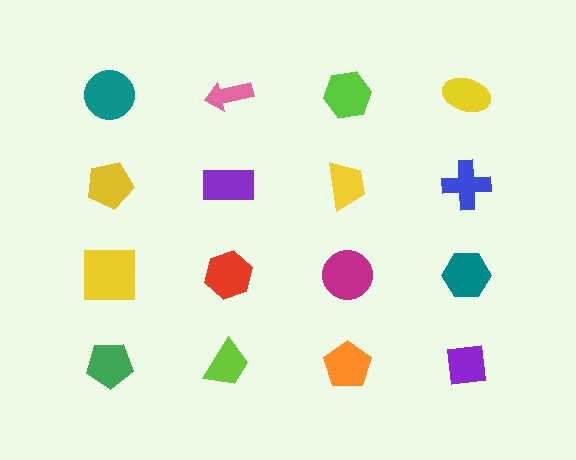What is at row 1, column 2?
A pink arrow.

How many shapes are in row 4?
4 shapes.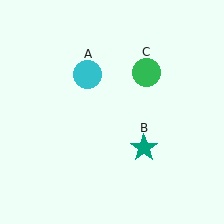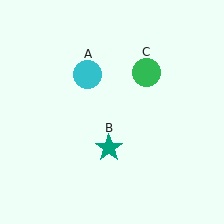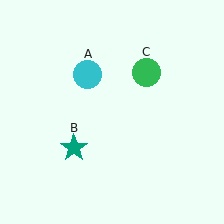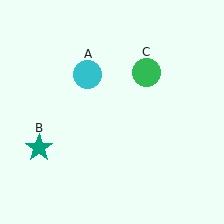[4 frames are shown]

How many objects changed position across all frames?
1 object changed position: teal star (object B).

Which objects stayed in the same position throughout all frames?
Cyan circle (object A) and green circle (object C) remained stationary.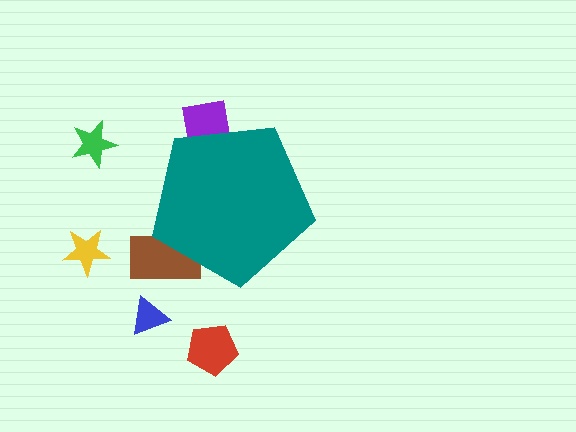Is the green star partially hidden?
No, the green star is fully visible.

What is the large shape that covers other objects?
A teal pentagon.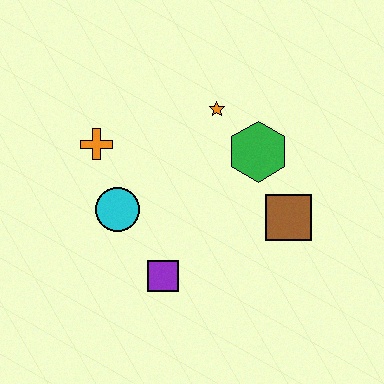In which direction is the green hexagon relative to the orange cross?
The green hexagon is to the right of the orange cross.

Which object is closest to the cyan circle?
The orange cross is closest to the cyan circle.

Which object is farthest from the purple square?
The orange star is farthest from the purple square.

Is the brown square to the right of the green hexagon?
Yes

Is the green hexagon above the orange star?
No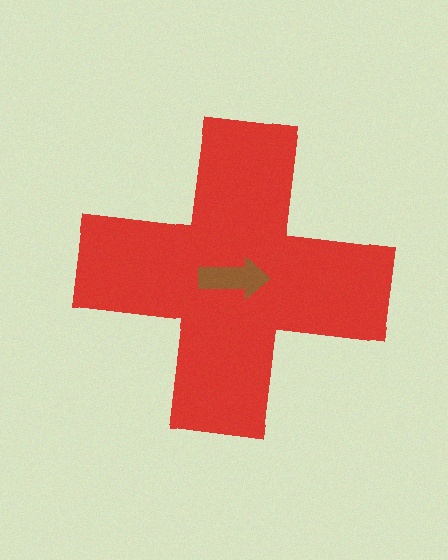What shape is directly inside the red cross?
The brown arrow.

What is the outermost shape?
The red cross.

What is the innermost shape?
The brown arrow.